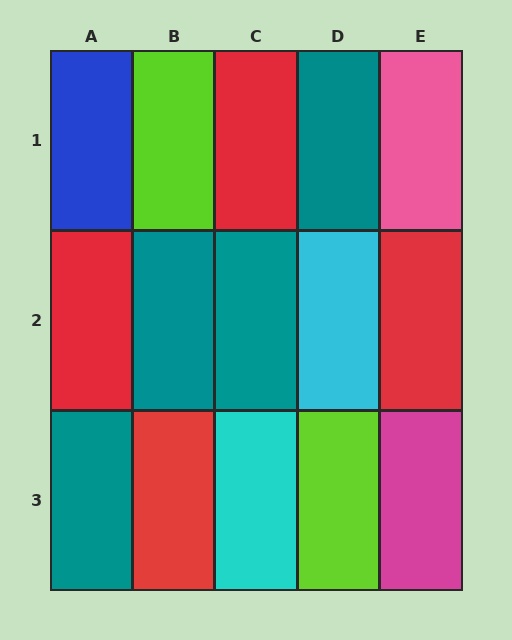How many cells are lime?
2 cells are lime.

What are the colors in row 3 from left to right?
Teal, red, cyan, lime, magenta.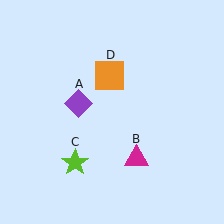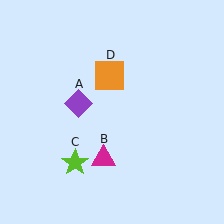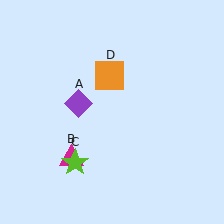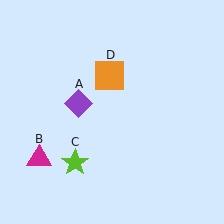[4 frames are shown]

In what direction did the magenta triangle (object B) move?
The magenta triangle (object B) moved left.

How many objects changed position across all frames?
1 object changed position: magenta triangle (object B).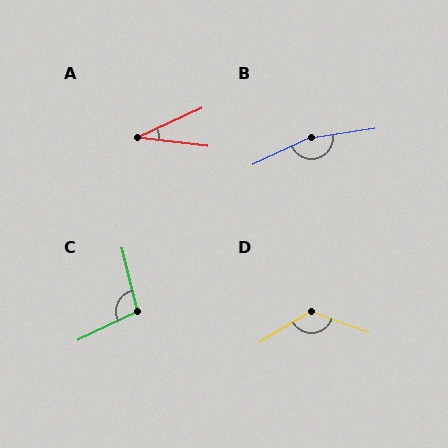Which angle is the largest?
B, at approximately 163 degrees.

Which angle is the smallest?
A, at approximately 32 degrees.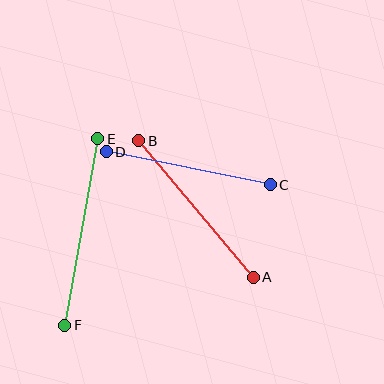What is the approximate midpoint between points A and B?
The midpoint is at approximately (196, 209) pixels.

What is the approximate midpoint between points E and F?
The midpoint is at approximately (81, 232) pixels.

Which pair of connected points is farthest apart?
Points E and F are farthest apart.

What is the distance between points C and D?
The distance is approximately 167 pixels.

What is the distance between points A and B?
The distance is approximately 179 pixels.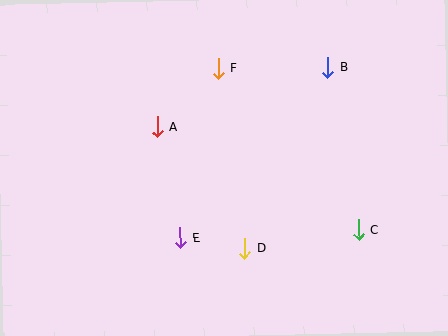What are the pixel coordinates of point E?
Point E is at (180, 238).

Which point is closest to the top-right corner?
Point B is closest to the top-right corner.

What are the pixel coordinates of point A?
Point A is at (157, 127).